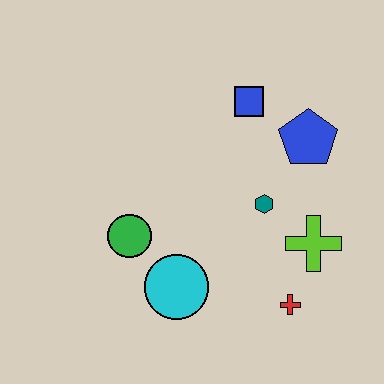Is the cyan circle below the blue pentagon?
Yes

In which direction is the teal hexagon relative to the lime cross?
The teal hexagon is to the left of the lime cross.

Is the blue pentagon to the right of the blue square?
Yes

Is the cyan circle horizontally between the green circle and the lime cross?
Yes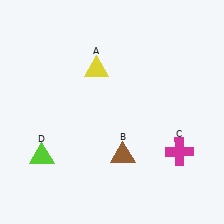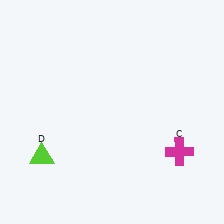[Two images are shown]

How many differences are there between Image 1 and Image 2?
There are 2 differences between the two images.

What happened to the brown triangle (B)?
The brown triangle (B) was removed in Image 2. It was in the bottom-right area of Image 1.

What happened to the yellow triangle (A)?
The yellow triangle (A) was removed in Image 2. It was in the top-left area of Image 1.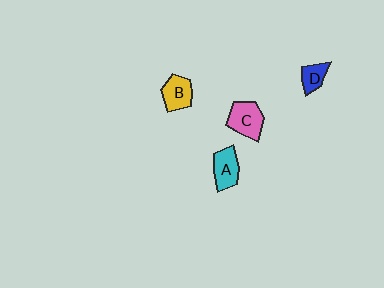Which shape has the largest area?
Shape C (pink).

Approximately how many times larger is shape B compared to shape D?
Approximately 1.4 times.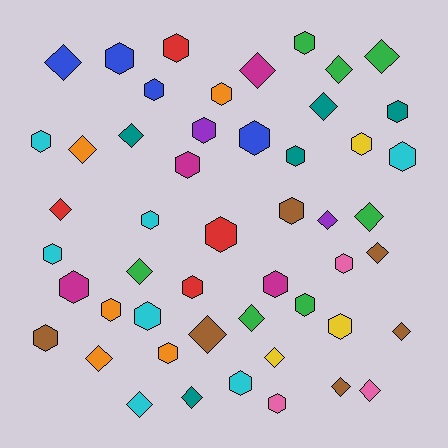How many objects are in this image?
There are 50 objects.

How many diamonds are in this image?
There are 21 diamonds.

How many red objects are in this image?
There are 4 red objects.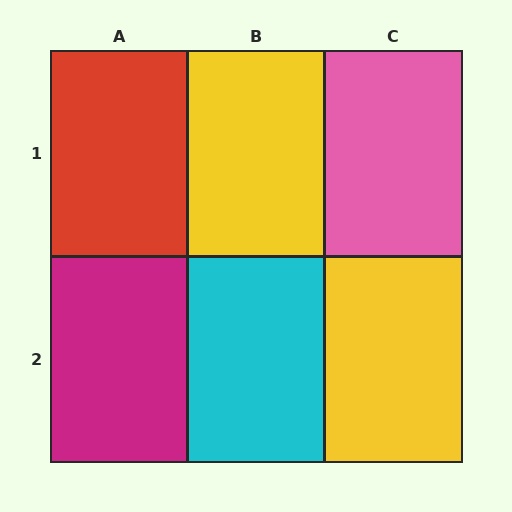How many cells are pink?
1 cell is pink.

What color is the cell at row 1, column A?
Red.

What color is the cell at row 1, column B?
Yellow.